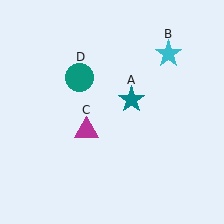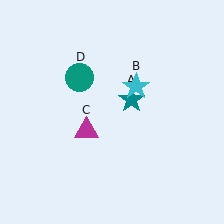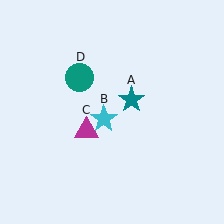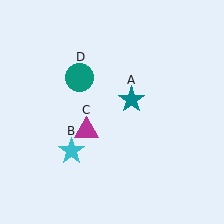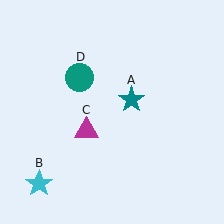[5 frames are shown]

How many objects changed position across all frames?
1 object changed position: cyan star (object B).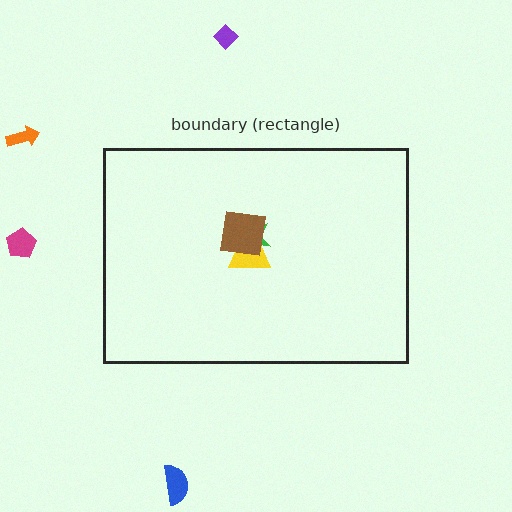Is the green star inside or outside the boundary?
Inside.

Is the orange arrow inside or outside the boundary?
Outside.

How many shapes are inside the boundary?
3 inside, 4 outside.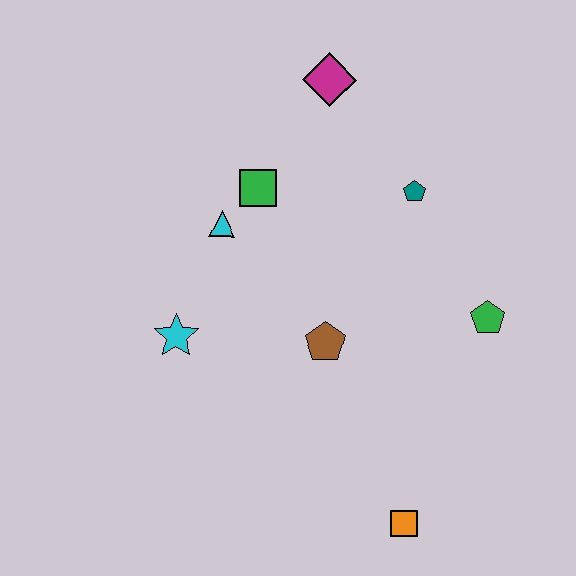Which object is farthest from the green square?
The orange square is farthest from the green square.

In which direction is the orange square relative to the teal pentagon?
The orange square is below the teal pentagon.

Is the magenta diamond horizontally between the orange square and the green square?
Yes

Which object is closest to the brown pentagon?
The cyan star is closest to the brown pentagon.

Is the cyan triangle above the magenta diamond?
No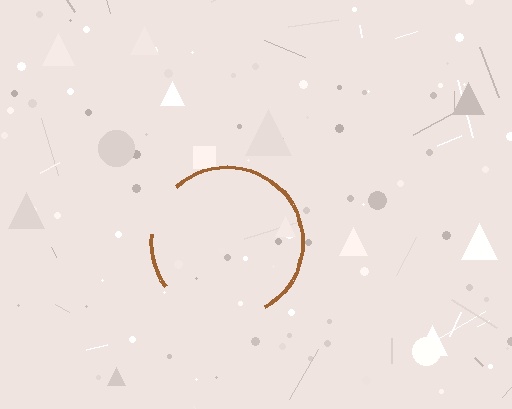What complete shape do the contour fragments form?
The contour fragments form a circle.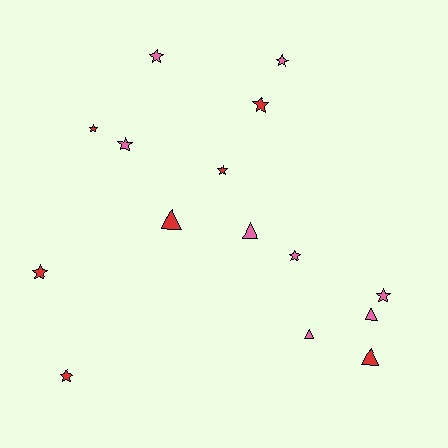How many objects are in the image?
There are 15 objects.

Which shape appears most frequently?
Star, with 10 objects.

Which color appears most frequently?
Pink, with 8 objects.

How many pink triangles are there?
There are 3 pink triangles.